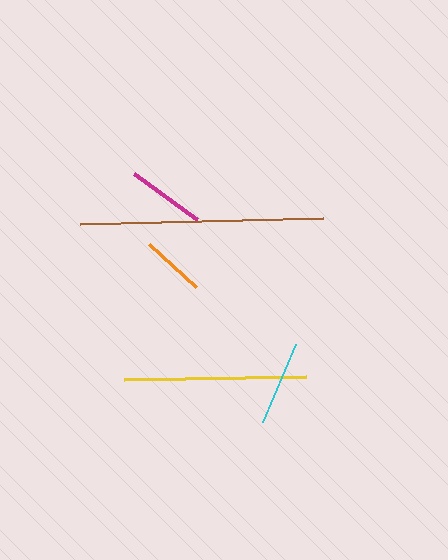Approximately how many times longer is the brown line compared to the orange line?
The brown line is approximately 3.8 times the length of the orange line.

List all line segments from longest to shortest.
From longest to shortest: brown, yellow, cyan, magenta, orange.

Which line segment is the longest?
The brown line is the longest at approximately 243 pixels.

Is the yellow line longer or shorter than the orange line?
The yellow line is longer than the orange line.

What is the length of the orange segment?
The orange segment is approximately 64 pixels long.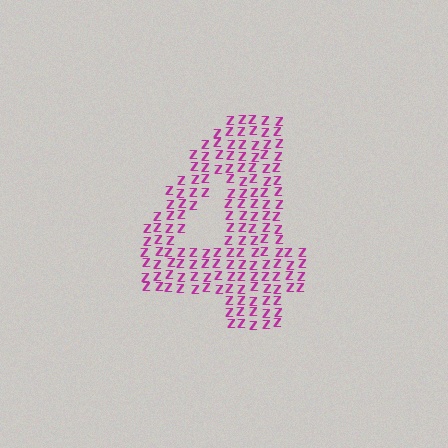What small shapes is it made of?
It is made of small letter Z's.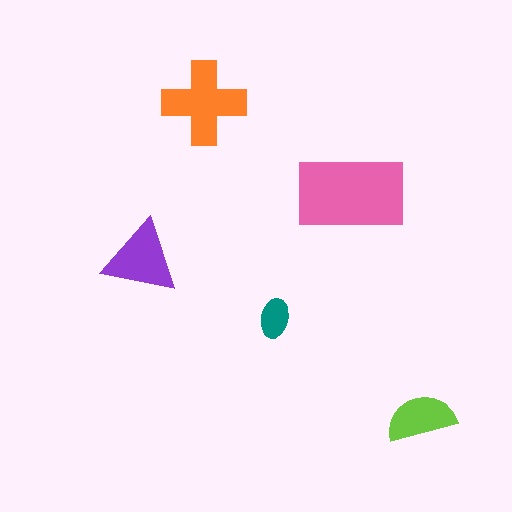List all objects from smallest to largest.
The teal ellipse, the lime semicircle, the purple triangle, the orange cross, the pink rectangle.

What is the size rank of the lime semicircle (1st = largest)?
4th.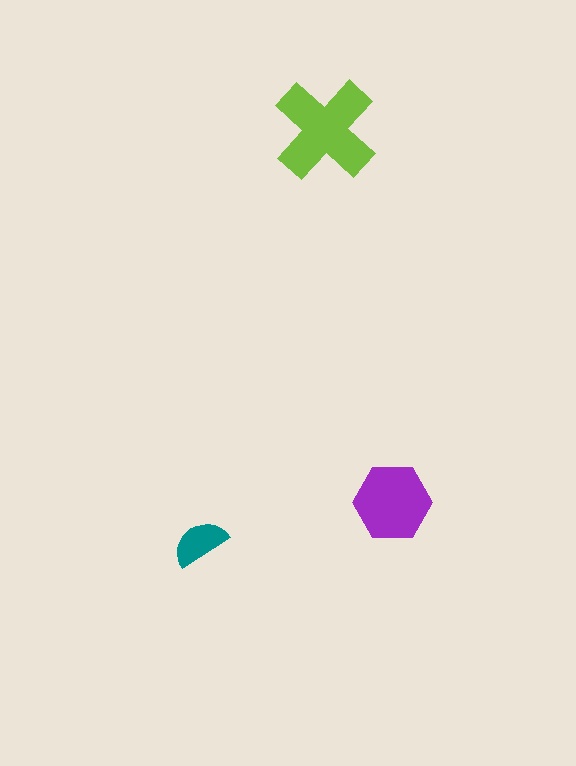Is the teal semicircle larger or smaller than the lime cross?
Smaller.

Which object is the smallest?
The teal semicircle.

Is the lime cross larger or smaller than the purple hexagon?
Larger.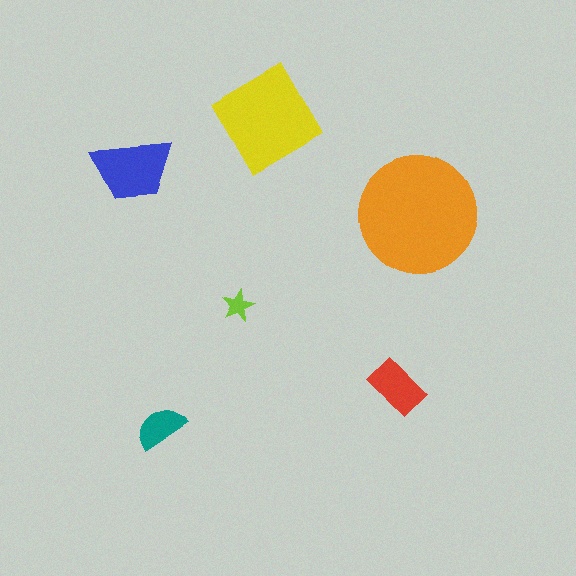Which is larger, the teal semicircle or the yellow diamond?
The yellow diamond.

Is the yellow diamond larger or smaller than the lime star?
Larger.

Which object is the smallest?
The lime star.